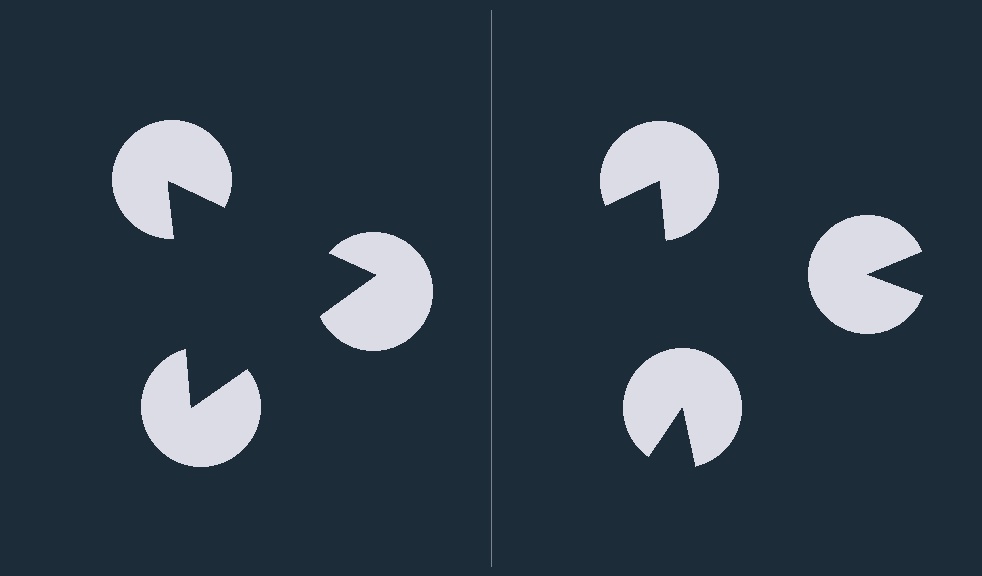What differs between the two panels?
The pac-man discs are positioned identically on both sides; only the wedge orientations differ. On the left they align to a triangle; on the right they are misaligned.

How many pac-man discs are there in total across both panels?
6 — 3 on each side.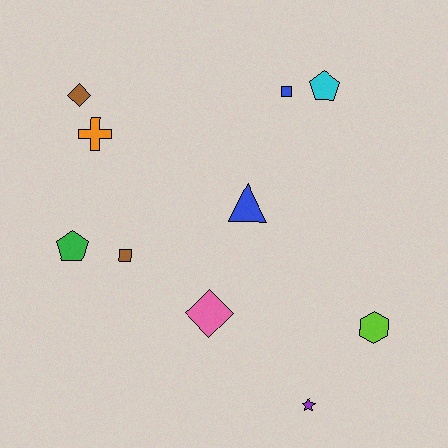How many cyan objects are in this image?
There is 1 cyan object.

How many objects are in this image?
There are 10 objects.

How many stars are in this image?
There is 1 star.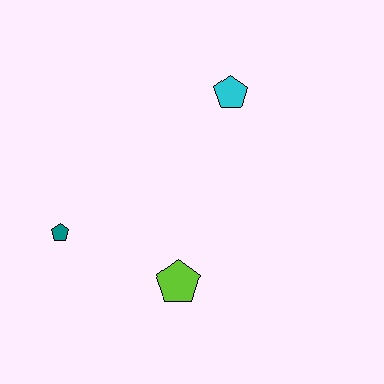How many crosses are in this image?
There are no crosses.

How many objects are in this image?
There are 3 objects.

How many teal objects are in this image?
There is 1 teal object.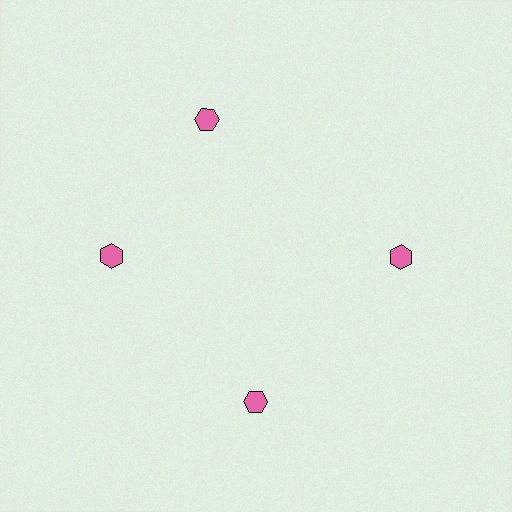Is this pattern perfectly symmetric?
No. The 4 pink hexagons are arranged in a ring, but one element near the 12 o'clock position is rotated out of alignment along the ring, breaking the 4-fold rotational symmetry.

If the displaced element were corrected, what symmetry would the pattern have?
It would have 4-fold rotational symmetry — the pattern would map onto itself every 90 degrees.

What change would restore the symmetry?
The symmetry would be restored by rotating it back into even spacing with its neighbors so that all 4 hexagons sit at equal angles and equal distance from the center.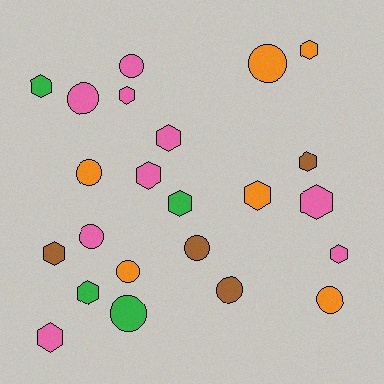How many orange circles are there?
There are 4 orange circles.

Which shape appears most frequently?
Hexagon, with 13 objects.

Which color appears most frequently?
Pink, with 9 objects.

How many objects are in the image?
There are 23 objects.